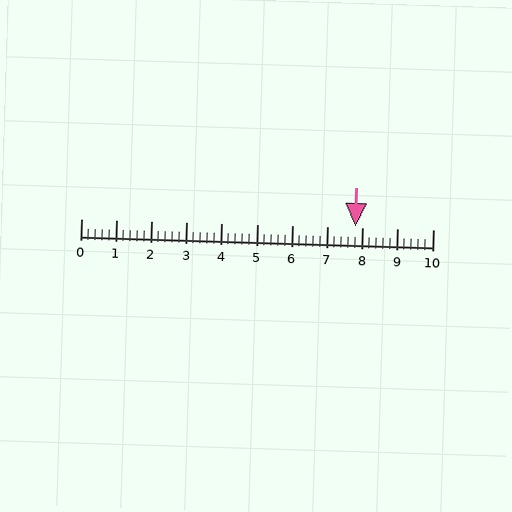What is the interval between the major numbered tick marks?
The major tick marks are spaced 1 units apart.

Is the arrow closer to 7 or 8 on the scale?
The arrow is closer to 8.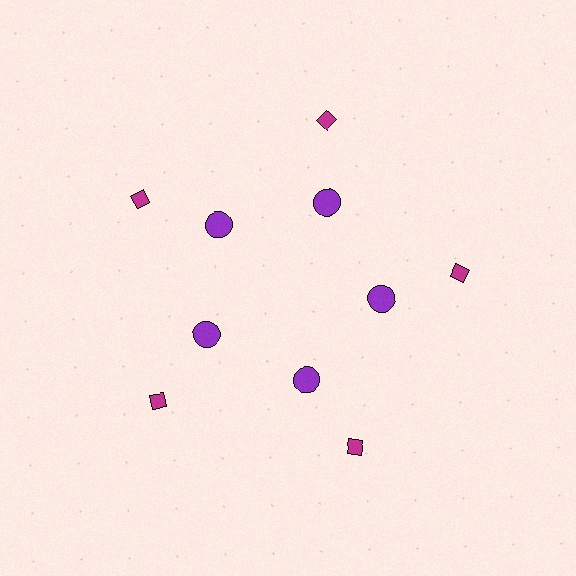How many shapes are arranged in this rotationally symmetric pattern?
There are 10 shapes, arranged in 5 groups of 2.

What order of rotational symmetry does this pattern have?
This pattern has 5-fold rotational symmetry.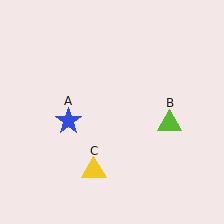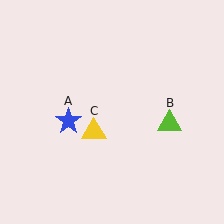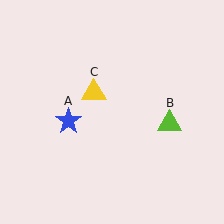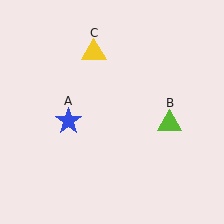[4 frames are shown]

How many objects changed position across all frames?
1 object changed position: yellow triangle (object C).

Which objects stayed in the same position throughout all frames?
Blue star (object A) and lime triangle (object B) remained stationary.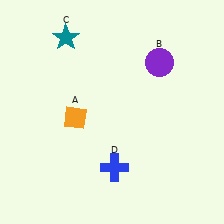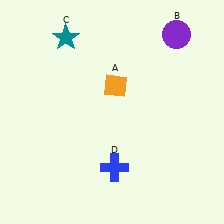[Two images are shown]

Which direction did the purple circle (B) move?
The purple circle (B) moved up.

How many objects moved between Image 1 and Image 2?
2 objects moved between the two images.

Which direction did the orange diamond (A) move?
The orange diamond (A) moved right.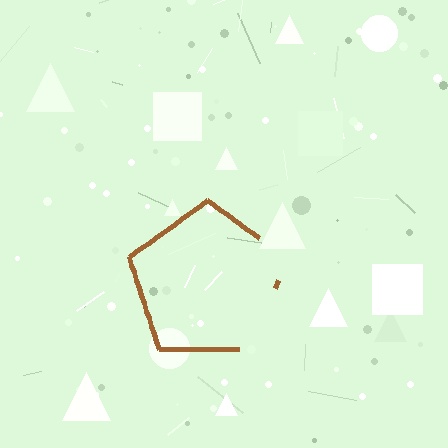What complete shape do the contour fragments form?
The contour fragments form a pentagon.